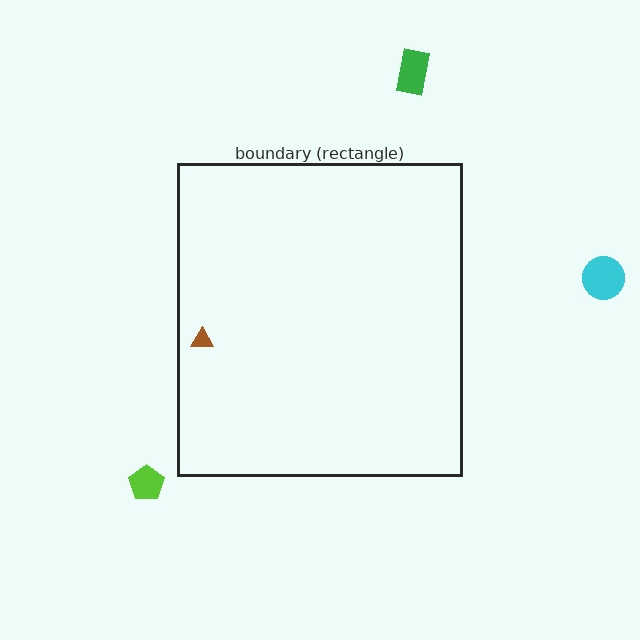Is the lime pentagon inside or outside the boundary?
Outside.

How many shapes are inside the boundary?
1 inside, 3 outside.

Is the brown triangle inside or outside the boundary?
Inside.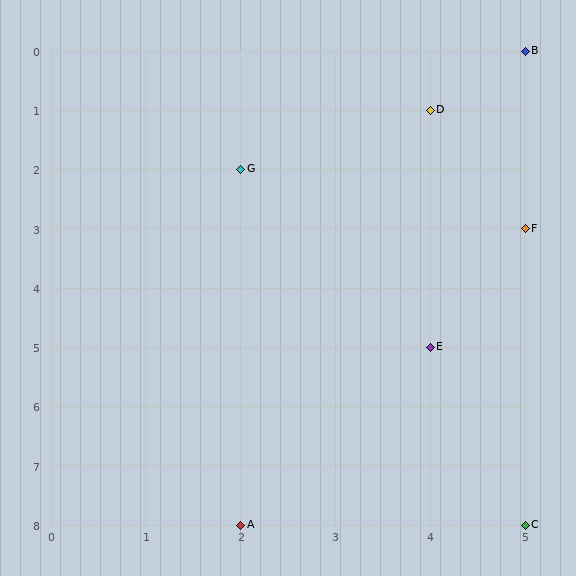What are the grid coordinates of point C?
Point C is at grid coordinates (5, 8).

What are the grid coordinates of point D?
Point D is at grid coordinates (4, 1).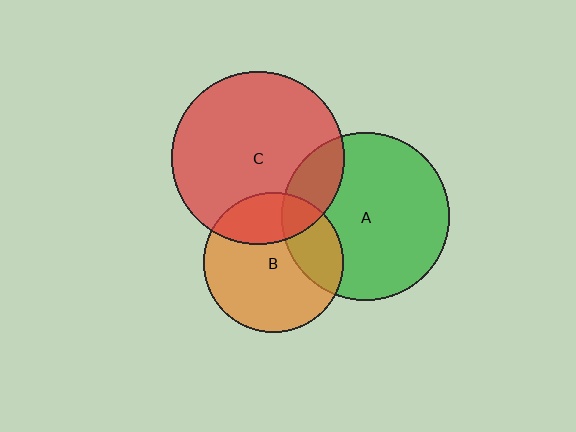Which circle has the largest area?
Circle C (red).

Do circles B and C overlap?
Yes.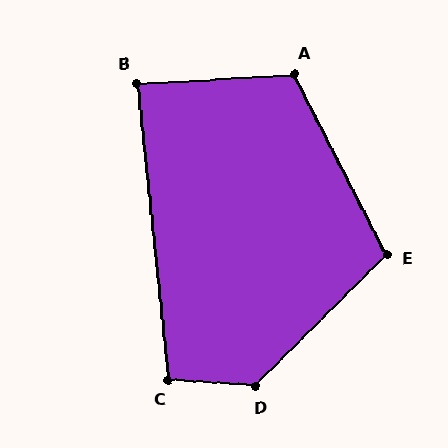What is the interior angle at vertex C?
Approximately 101 degrees (obtuse).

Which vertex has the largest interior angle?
D, at approximately 131 degrees.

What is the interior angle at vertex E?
Approximately 108 degrees (obtuse).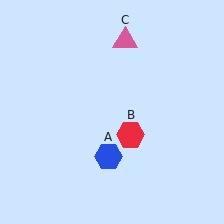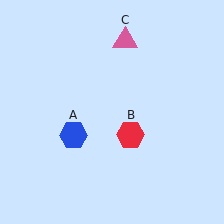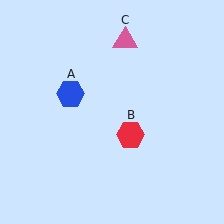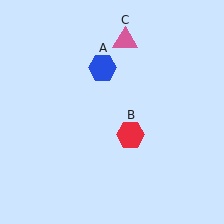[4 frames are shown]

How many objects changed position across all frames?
1 object changed position: blue hexagon (object A).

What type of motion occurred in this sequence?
The blue hexagon (object A) rotated clockwise around the center of the scene.